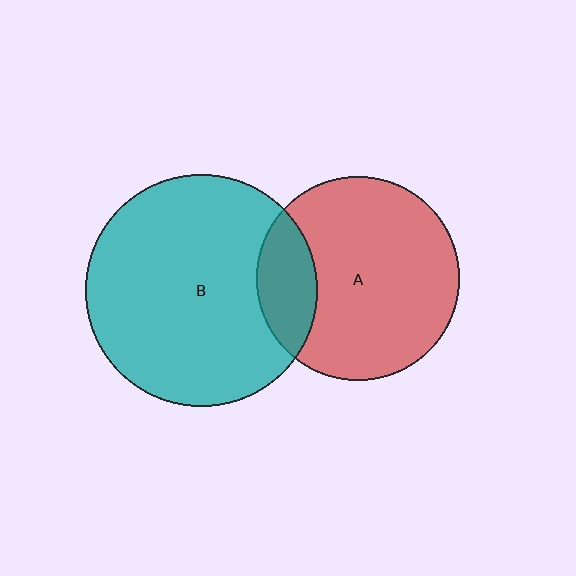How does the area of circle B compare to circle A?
Approximately 1.3 times.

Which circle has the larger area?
Circle B (teal).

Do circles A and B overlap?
Yes.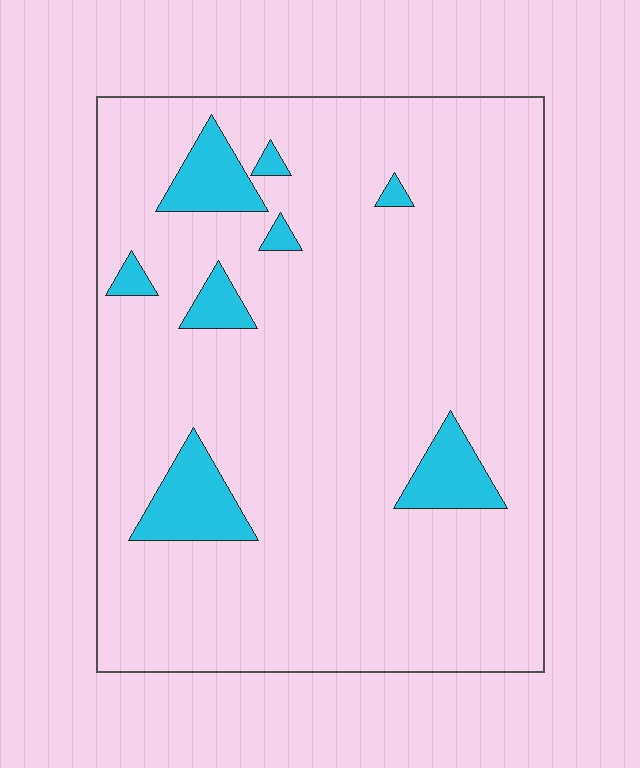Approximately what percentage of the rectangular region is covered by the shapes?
Approximately 10%.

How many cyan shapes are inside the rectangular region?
8.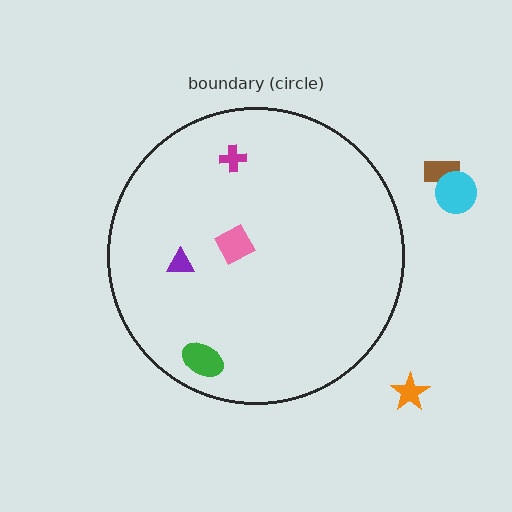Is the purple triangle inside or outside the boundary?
Inside.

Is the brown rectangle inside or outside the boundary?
Outside.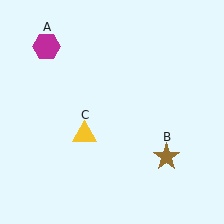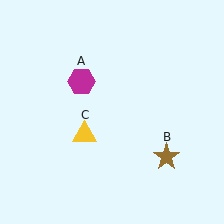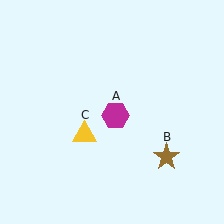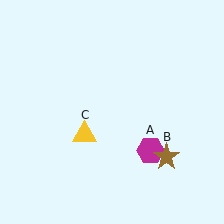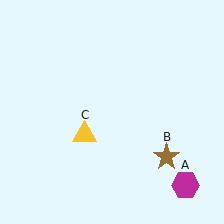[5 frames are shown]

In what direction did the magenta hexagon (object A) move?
The magenta hexagon (object A) moved down and to the right.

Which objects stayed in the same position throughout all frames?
Brown star (object B) and yellow triangle (object C) remained stationary.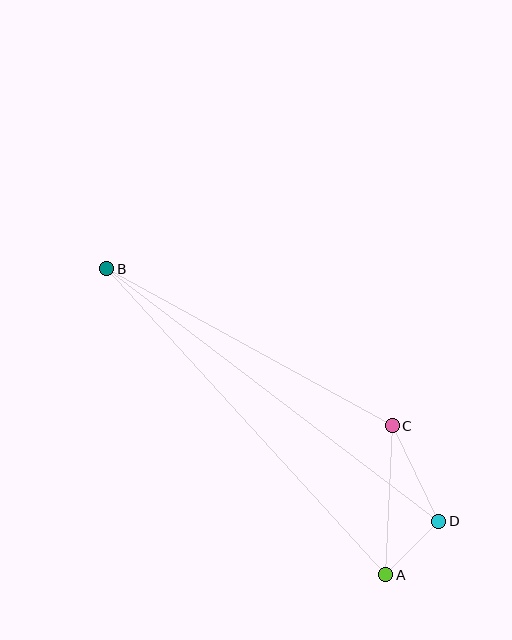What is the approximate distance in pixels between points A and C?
The distance between A and C is approximately 149 pixels.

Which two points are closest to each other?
Points A and D are closest to each other.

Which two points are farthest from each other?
Points B and D are farthest from each other.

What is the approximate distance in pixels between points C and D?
The distance between C and D is approximately 106 pixels.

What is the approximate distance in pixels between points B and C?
The distance between B and C is approximately 326 pixels.